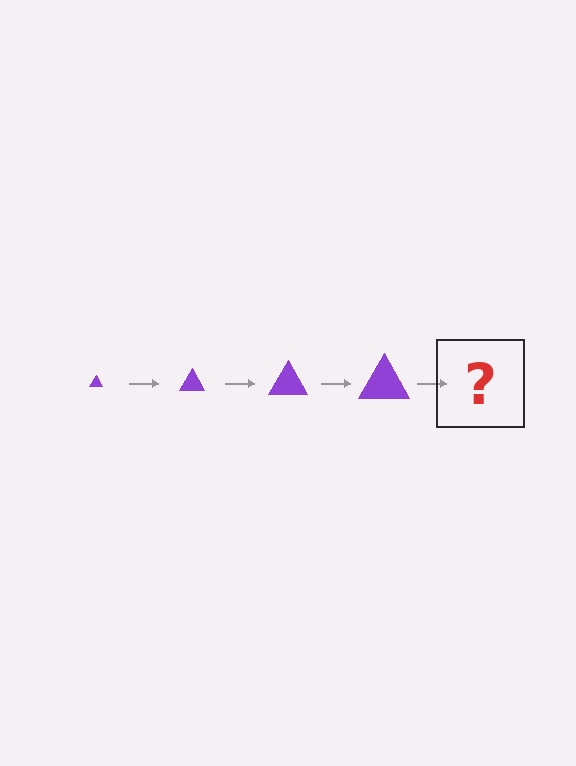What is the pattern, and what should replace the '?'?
The pattern is that the triangle gets progressively larger each step. The '?' should be a purple triangle, larger than the previous one.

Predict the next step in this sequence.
The next step is a purple triangle, larger than the previous one.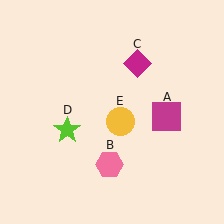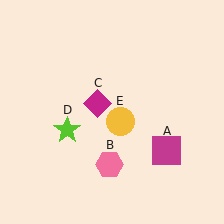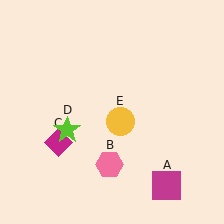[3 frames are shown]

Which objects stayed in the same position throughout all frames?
Pink hexagon (object B) and lime star (object D) and yellow circle (object E) remained stationary.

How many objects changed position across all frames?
2 objects changed position: magenta square (object A), magenta diamond (object C).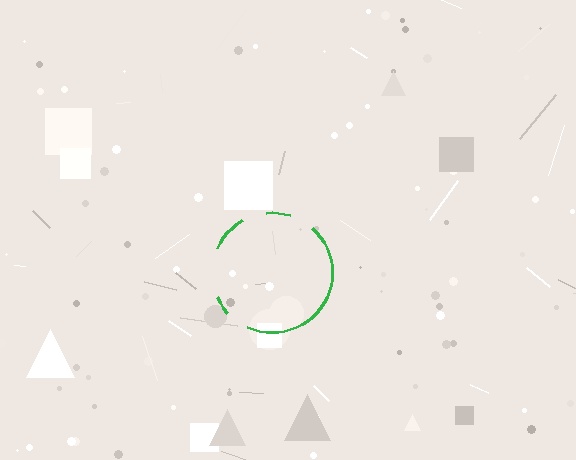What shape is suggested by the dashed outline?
The dashed outline suggests a circle.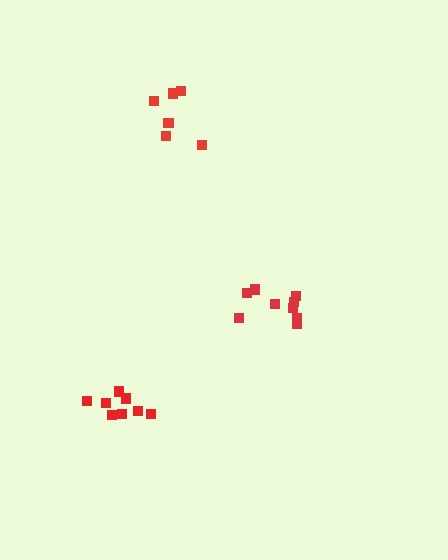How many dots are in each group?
Group 1: 9 dots, Group 2: 6 dots, Group 3: 9 dots (24 total).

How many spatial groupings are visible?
There are 3 spatial groupings.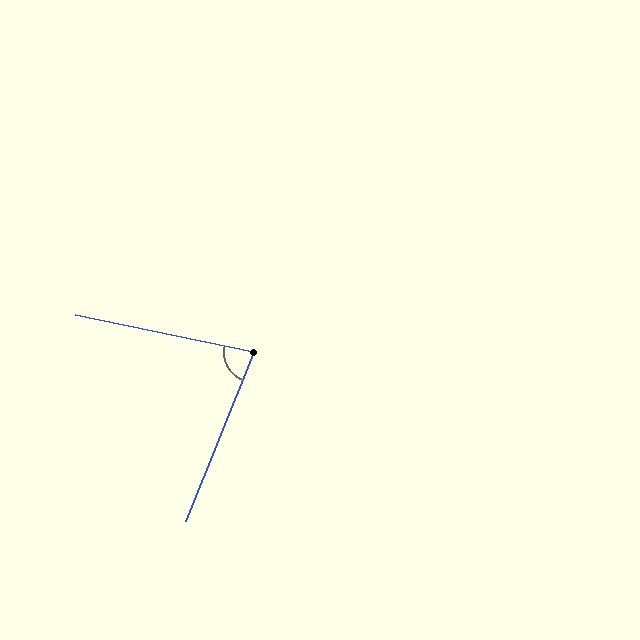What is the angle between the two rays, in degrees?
Approximately 80 degrees.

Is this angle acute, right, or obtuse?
It is acute.